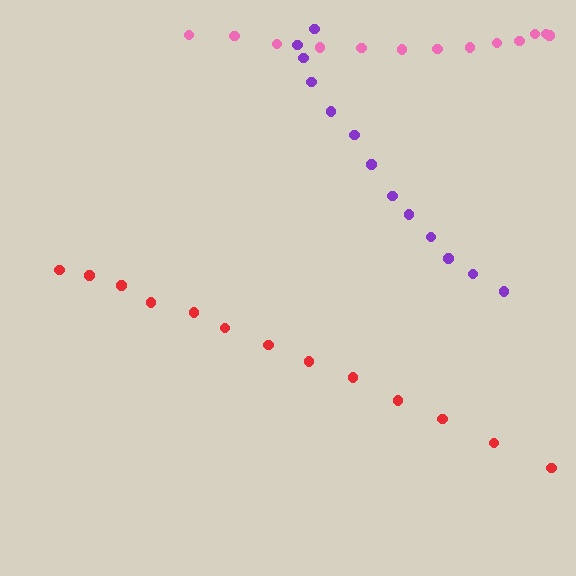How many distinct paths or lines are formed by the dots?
There are 3 distinct paths.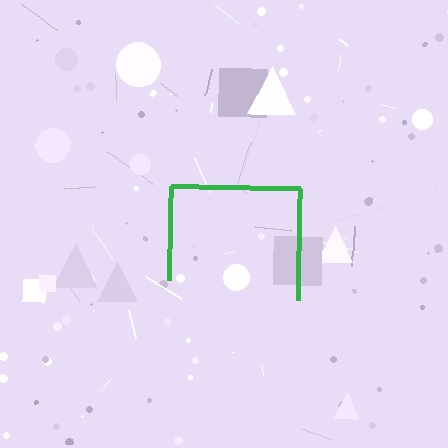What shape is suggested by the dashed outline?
The dashed outline suggests a square.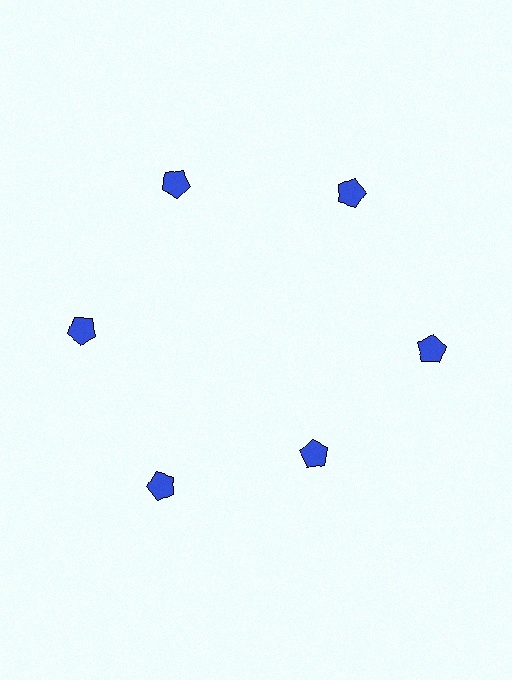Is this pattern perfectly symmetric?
No. The 6 blue pentagons are arranged in a ring, but one element near the 5 o'clock position is pulled inward toward the center, breaking the 6-fold rotational symmetry.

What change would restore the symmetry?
The symmetry would be restored by moving it outward, back onto the ring so that all 6 pentagons sit at equal angles and equal distance from the center.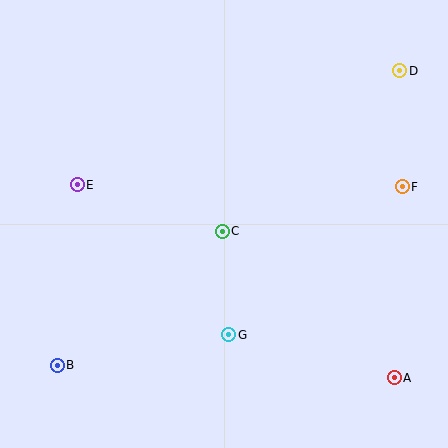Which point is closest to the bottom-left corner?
Point B is closest to the bottom-left corner.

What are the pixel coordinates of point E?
Point E is at (77, 185).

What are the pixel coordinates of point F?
Point F is at (402, 187).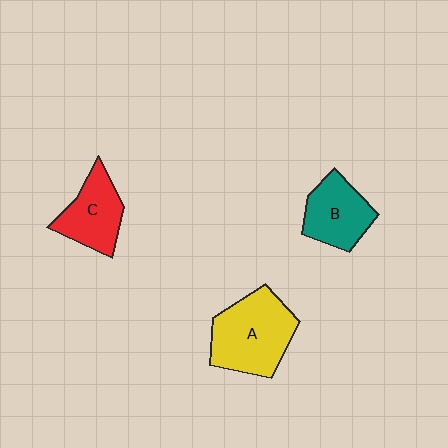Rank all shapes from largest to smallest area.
From largest to smallest: A (yellow), C (red), B (teal).